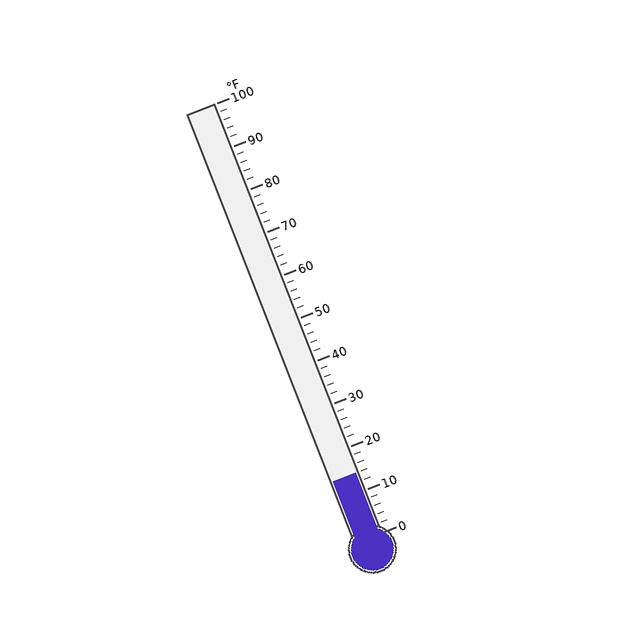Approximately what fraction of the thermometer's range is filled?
The thermometer is filled to approximately 15% of its range.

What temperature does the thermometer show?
The thermometer shows approximately 14°F.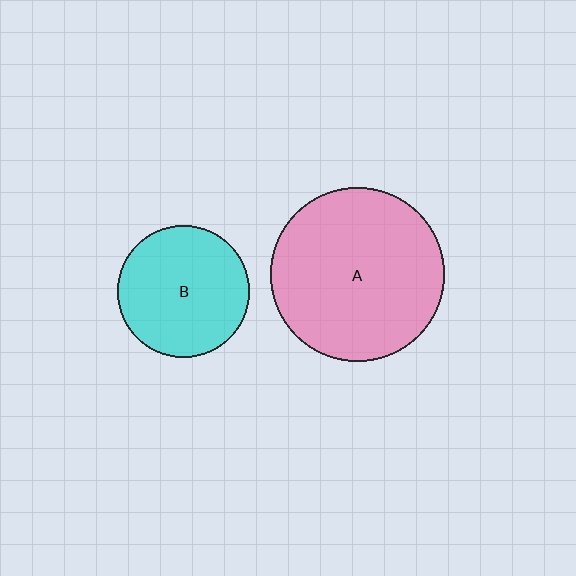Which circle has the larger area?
Circle A (pink).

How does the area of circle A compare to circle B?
Approximately 1.7 times.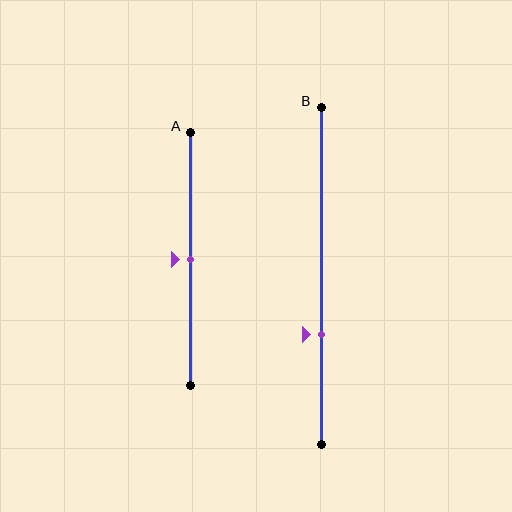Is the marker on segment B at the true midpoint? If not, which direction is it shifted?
No, the marker on segment B is shifted downward by about 17% of the segment length.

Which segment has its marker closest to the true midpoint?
Segment A has its marker closest to the true midpoint.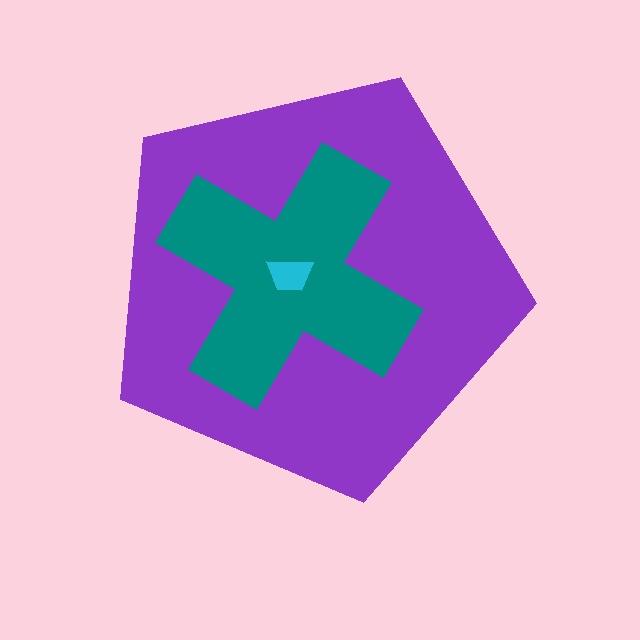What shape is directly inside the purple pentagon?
The teal cross.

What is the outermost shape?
The purple pentagon.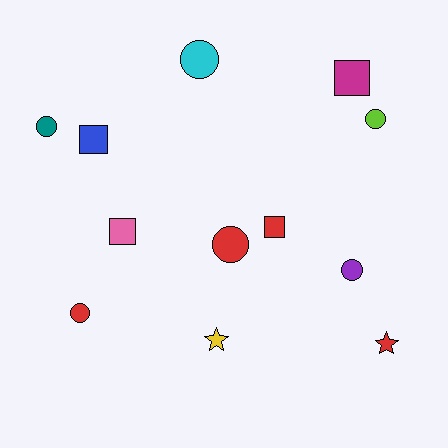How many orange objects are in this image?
There are no orange objects.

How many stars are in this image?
There are 2 stars.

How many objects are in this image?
There are 12 objects.